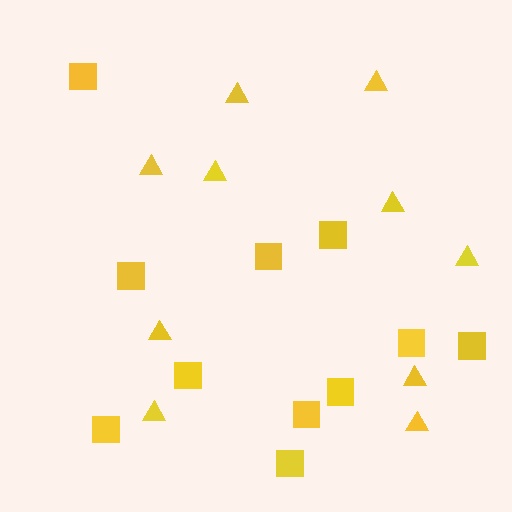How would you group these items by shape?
There are 2 groups: one group of triangles (10) and one group of squares (11).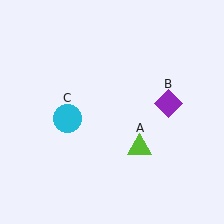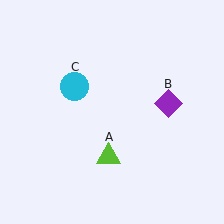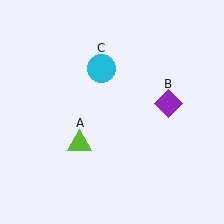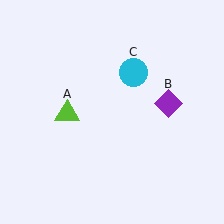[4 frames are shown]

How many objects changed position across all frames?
2 objects changed position: lime triangle (object A), cyan circle (object C).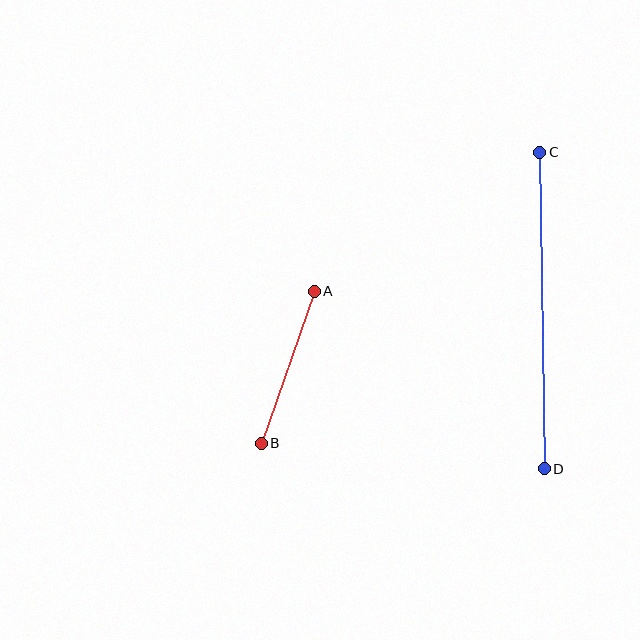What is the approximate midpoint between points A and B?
The midpoint is at approximately (288, 367) pixels.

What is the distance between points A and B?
The distance is approximately 161 pixels.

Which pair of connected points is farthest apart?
Points C and D are farthest apart.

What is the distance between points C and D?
The distance is approximately 317 pixels.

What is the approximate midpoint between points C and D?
The midpoint is at approximately (542, 310) pixels.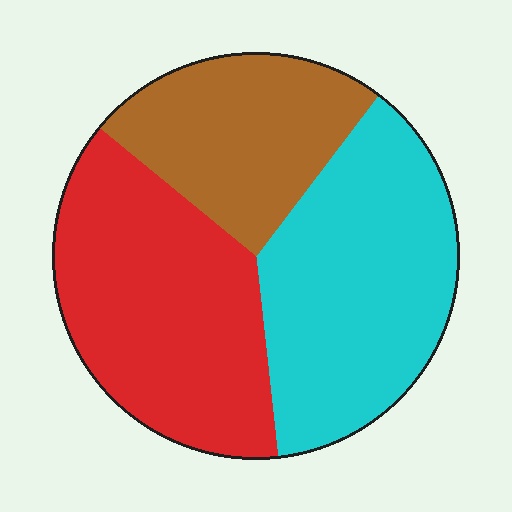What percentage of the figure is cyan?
Cyan covers about 40% of the figure.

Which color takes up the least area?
Brown, at roughly 25%.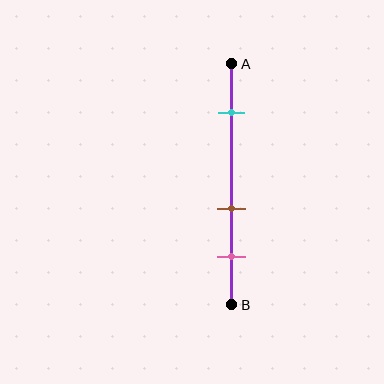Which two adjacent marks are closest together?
The brown and pink marks are the closest adjacent pair.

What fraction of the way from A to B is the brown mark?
The brown mark is approximately 60% (0.6) of the way from A to B.